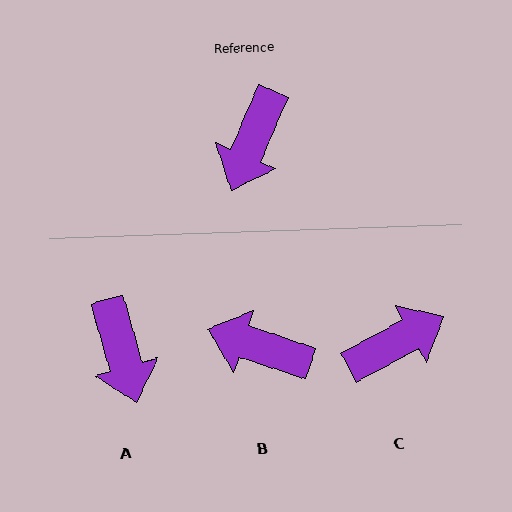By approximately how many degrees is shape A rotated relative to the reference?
Approximately 39 degrees counter-clockwise.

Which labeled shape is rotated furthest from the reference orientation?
C, about 141 degrees away.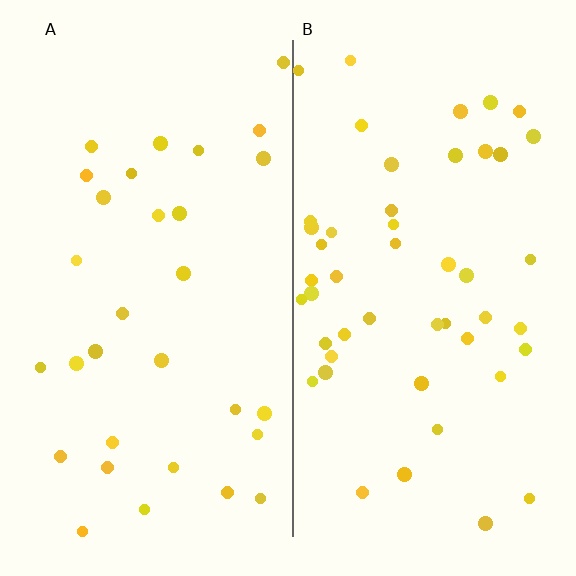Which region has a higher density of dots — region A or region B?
B (the right).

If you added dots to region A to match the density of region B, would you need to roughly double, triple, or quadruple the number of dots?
Approximately double.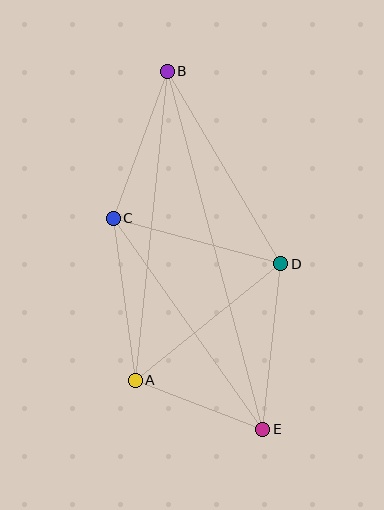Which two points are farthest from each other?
Points B and E are farthest from each other.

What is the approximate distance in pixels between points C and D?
The distance between C and D is approximately 174 pixels.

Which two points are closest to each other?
Points A and E are closest to each other.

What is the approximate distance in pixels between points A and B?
The distance between A and B is approximately 310 pixels.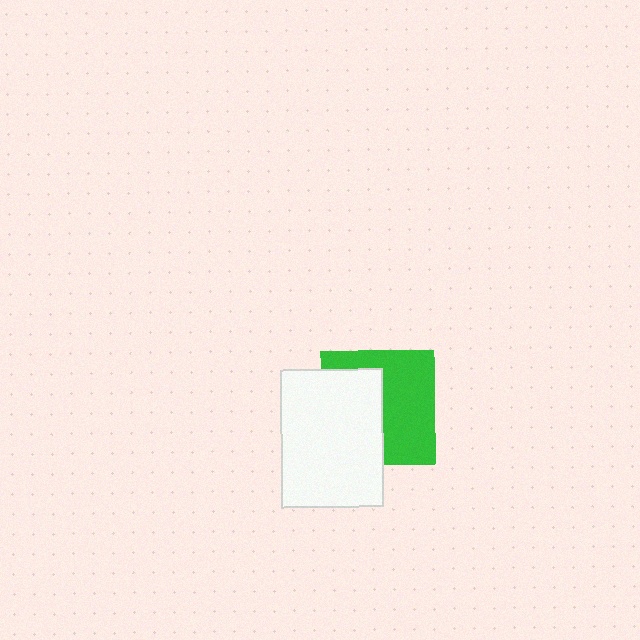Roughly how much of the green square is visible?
About half of it is visible (roughly 54%).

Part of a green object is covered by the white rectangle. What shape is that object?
It is a square.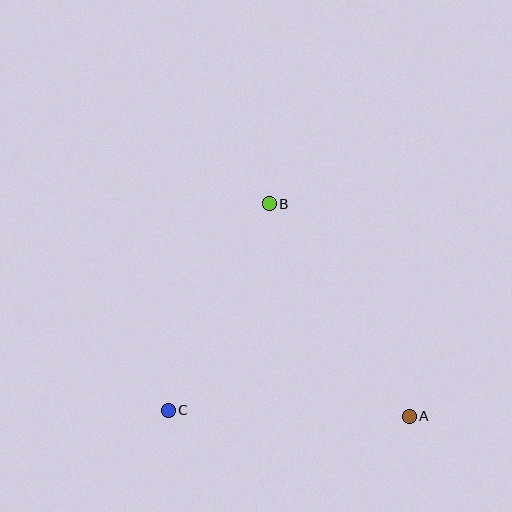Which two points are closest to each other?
Points B and C are closest to each other.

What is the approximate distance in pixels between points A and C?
The distance between A and C is approximately 241 pixels.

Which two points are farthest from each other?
Points A and B are farthest from each other.